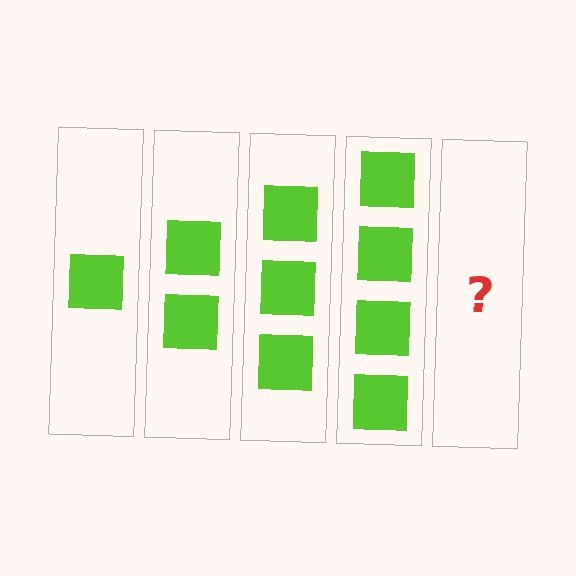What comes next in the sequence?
The next element should be 5 squares.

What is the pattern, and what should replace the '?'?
The pattern is that each step adds one more square. The '?' should be 5 squares.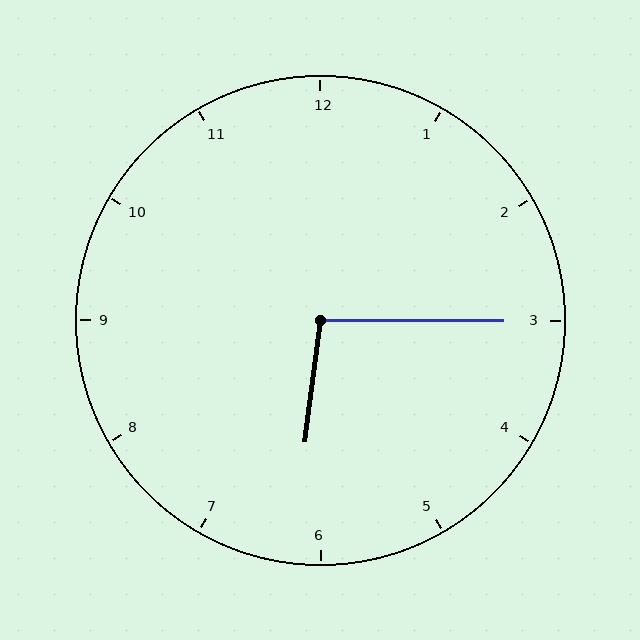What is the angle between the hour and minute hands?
Approximately 98 degrees.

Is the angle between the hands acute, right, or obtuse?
It is obtuse.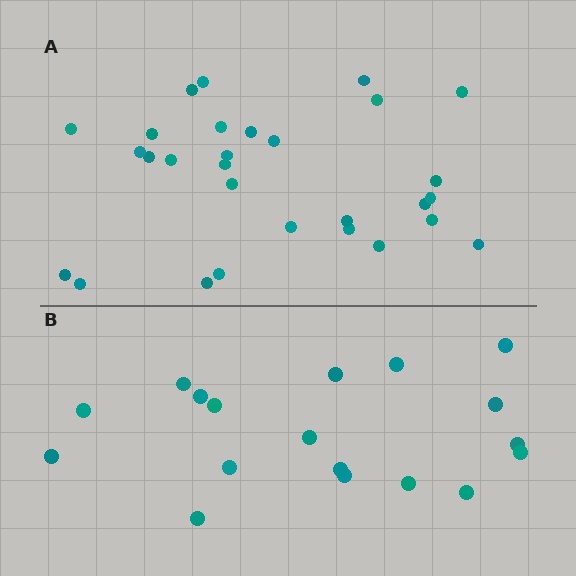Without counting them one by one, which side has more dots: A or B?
Region A (the top region) has more dots.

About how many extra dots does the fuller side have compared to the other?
Region A has roughly 12 or so more dots than region B.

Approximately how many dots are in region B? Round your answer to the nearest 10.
About 20 dots. (The exact count is 18, which rounds to 20.)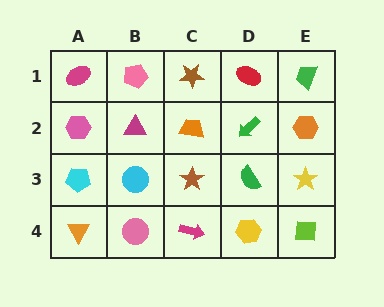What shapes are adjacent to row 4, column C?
A brown star (row 3, column C), a pink circle (row 4, column B), a yellow hexagon (row 4, column D).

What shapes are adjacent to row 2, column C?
A brown star (row 1, column C), a brown star (row 3, column C), a magenta triangle (row 2, column B), a green arrow (row 2, column D).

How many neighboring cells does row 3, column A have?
3.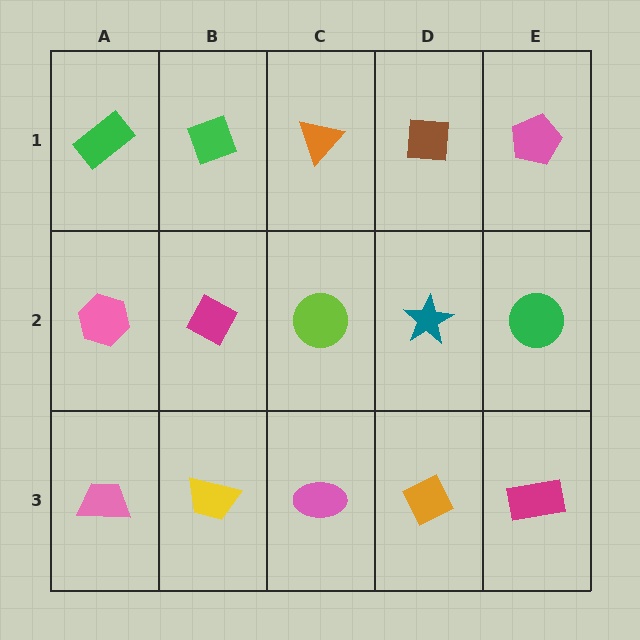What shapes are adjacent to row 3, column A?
A pink hexagon (row 2, column A), a yellow trapezoid (row 3, column B).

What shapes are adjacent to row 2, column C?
An orange triangle (row 1, column C), a pink ellipse (row 3, column C), a magenta diamond (row 2, column B), a teal star (row 2, column D).